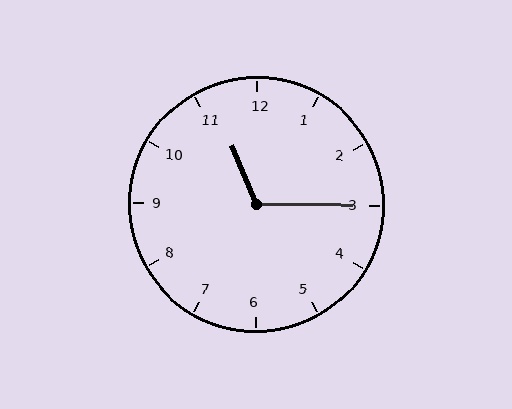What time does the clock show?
11:15.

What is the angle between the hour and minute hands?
Approximately 112 degrees.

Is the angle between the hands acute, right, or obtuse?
It is obtuse.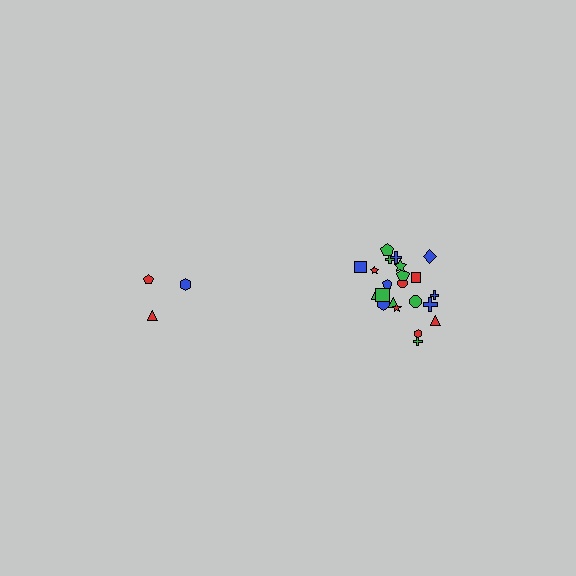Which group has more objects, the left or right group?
The right group.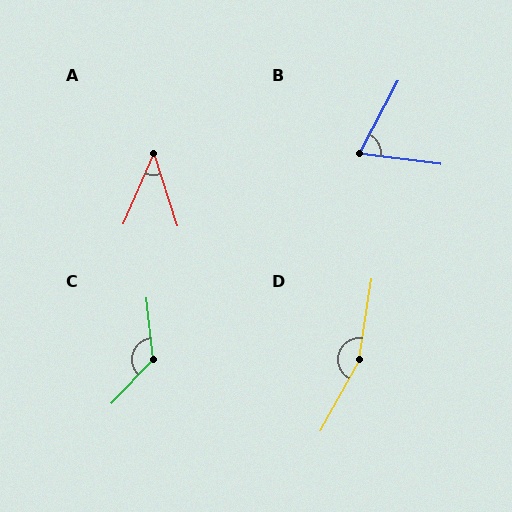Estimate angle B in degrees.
Approximately 69 degrees.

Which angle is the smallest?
A, at approximately 41 degrees.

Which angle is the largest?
D, at approximately 160 degrees.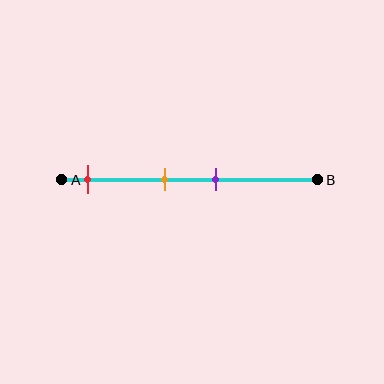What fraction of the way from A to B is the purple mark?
The purple mark is approximately 60% (0.6) of the way from A to B.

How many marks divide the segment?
There are 3 marks dividing the segment.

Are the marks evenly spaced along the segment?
No, the marks are not evenly spaced.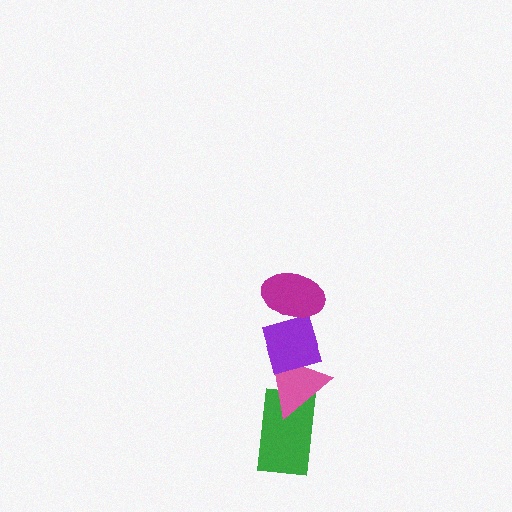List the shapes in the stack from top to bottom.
From top to bottom: the magenta ellipse, the purple diamond, the pink triangle, the green rectangle.